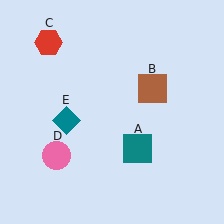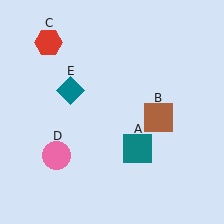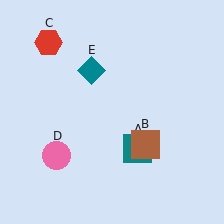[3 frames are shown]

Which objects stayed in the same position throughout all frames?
Teal square (object A) and red hexagon (object C) and pink circle (object D) remained stationary.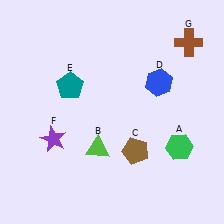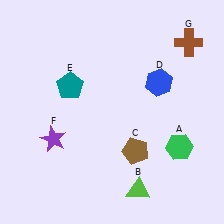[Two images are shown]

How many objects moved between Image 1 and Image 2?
1 object moved between the two images.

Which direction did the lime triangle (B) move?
The lime triangle (B) moved down.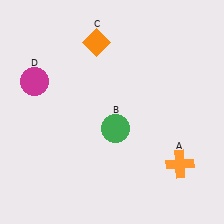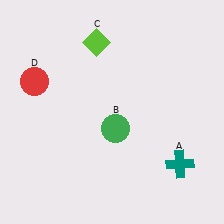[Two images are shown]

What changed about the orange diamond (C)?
In Image 1, C is orange. In Image 2, it changed to lime.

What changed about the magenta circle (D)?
In Image 1, D is magenta. In Image 2, it changed to red.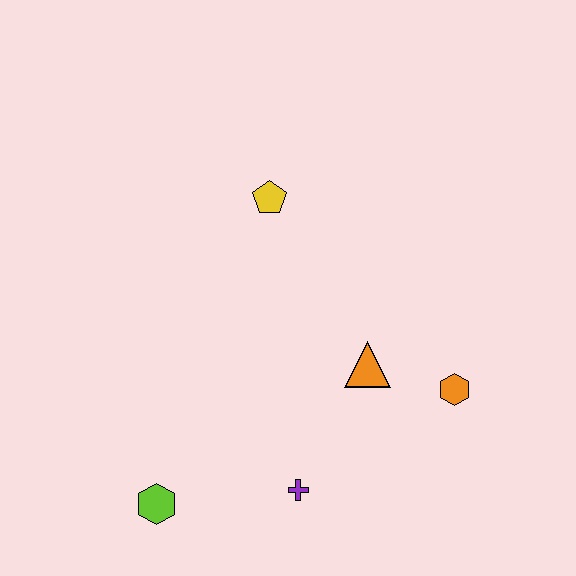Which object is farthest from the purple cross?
The yellow pentagon is farthest from the purple cross.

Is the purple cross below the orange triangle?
Yes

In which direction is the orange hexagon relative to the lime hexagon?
The orange hexagon is to the right of the lime hexagon.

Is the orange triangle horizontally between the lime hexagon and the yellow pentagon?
No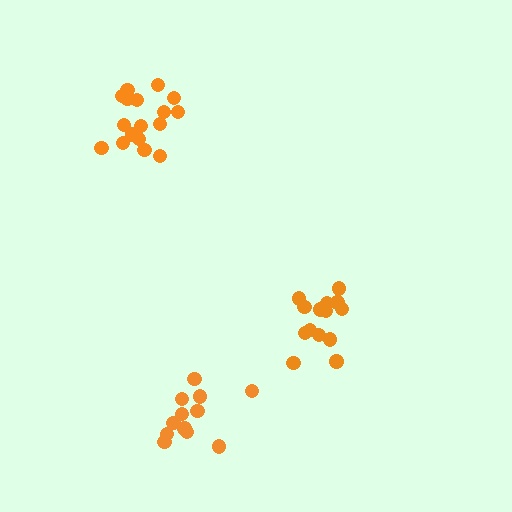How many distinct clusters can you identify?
There are 3 distinct clusters.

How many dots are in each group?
Group 1: 18 dots, Group 2: 12 dots, Group 3: 14 dots (44 total).